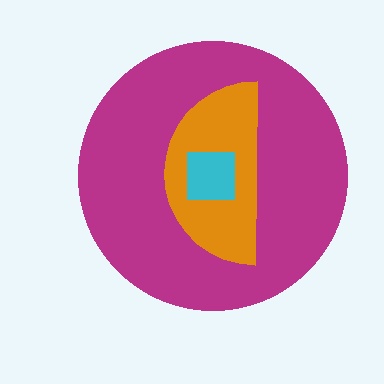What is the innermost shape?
The cyan square.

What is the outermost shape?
The magenta circle.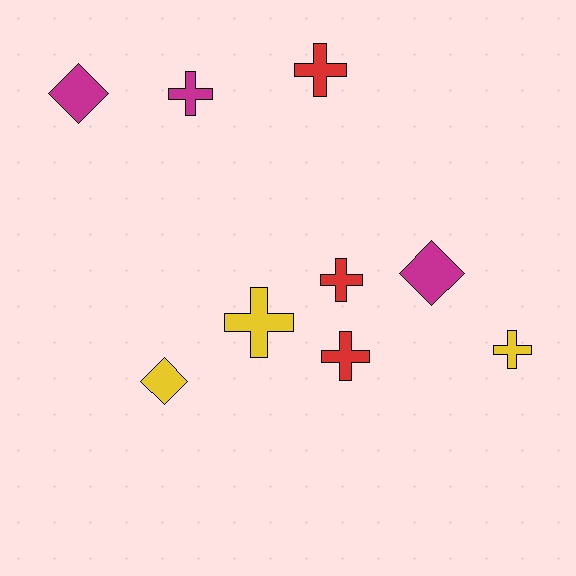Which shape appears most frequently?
Cross, with 6 objects.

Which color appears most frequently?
Yellow, with 3 objects.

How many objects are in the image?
There are 9 objects.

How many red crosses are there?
There are 3 red crosses.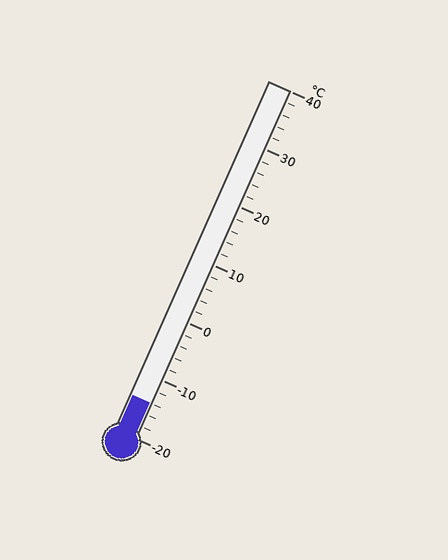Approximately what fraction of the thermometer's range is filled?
The thermometer is filled to approximately 10% of its range.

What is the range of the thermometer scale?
The thermometer scale ranges from -20°C to 40°C.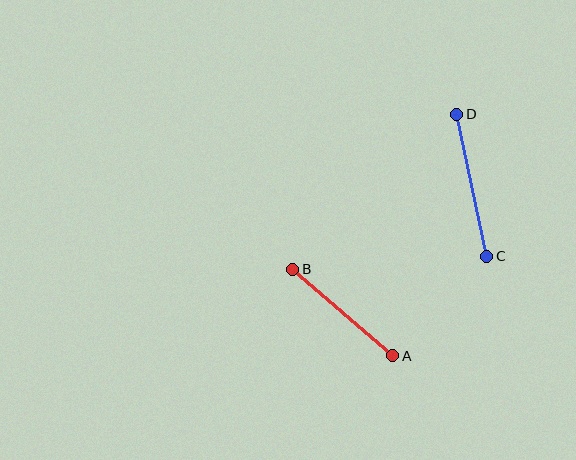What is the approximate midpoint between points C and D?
The midpoint is at approximately (472, 185) pixels.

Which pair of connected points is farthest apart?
Points C and D are farthest apart.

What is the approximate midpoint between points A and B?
The midpoint is at approximately (343, 312) pixels.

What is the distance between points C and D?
The distance is approximately 145 pixels.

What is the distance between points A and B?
The distance is approximately 132 pixels.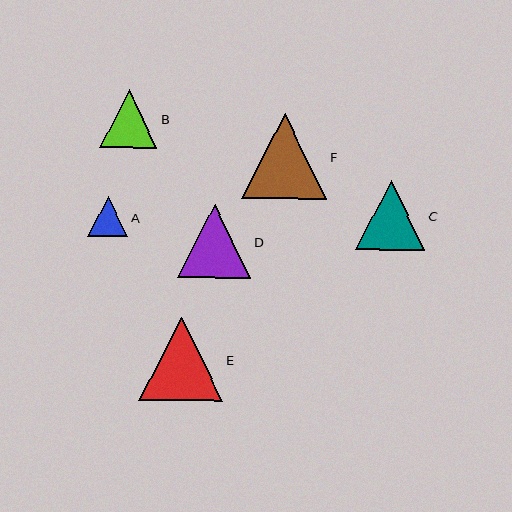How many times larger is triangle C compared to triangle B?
Triangle C is approximately 1.2 times the size of triangle B.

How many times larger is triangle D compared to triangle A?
Triangle D is approximately 1.8 times the size of triangle A.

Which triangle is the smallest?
Triangle A is the smallest with a size of approximately 40 pixels.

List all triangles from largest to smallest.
From largest to smallest: F, E, D, C, B, A.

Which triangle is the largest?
Triangle F is the largest with a size of approximately 85 pixels.